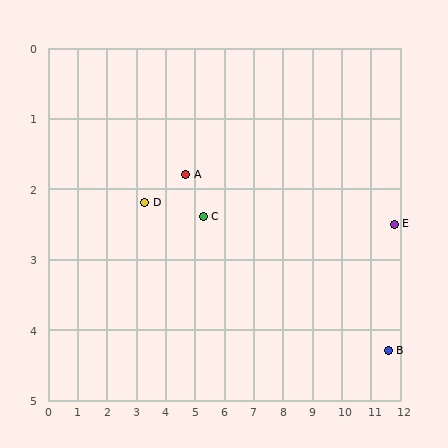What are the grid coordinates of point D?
Point D is at approximately (3.3, 2.2).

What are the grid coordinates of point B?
Point B is at approximately (11.6, 4.3).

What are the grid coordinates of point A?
Point A is at approximately (4.7, 1.8).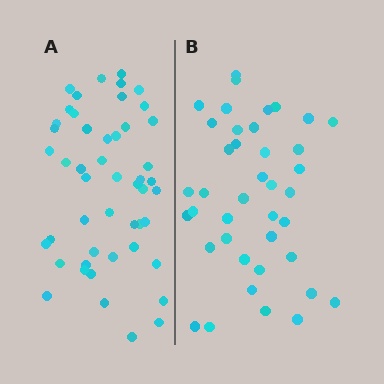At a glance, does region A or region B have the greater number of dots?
Region A (the left region) has more dots.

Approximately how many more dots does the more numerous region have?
Region A has roughly 8 or so more dots than region B.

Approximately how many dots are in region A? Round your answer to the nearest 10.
About 50 dots. (The exact count is 49, which rounds to 50.)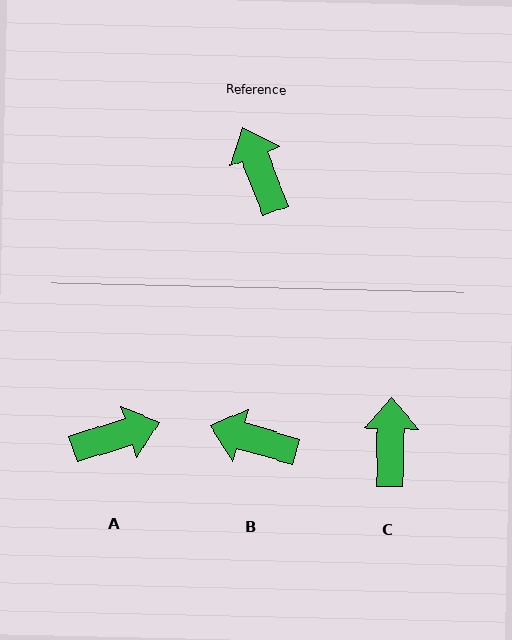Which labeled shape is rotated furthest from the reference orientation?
A, about 94 degrees away.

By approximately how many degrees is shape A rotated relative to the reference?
Approximately 94 degrees clockwise.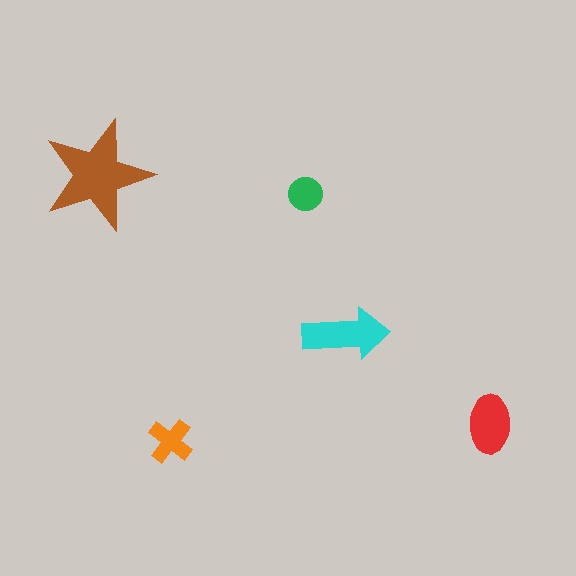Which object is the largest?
The brown star.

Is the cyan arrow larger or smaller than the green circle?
Larger.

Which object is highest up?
The brown star is topmost.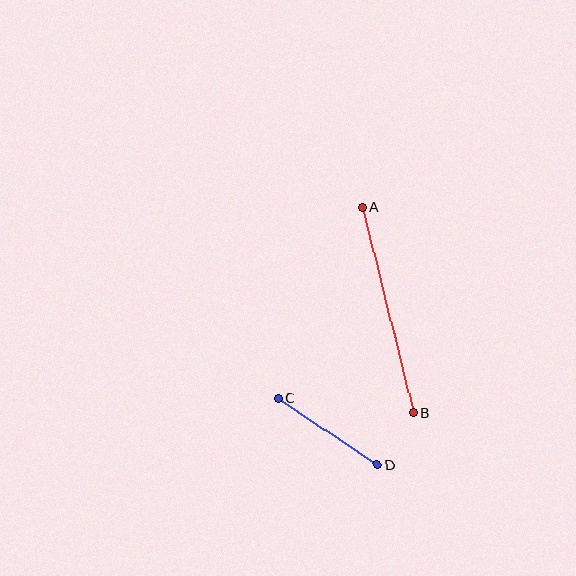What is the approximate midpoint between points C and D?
The midpoint is at approximately (328, 431) pixels.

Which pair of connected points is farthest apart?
Points A and B are farthest apart.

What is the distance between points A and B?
The distance is approximately 212 pixels.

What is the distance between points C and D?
The distance is approximately 120 pixels.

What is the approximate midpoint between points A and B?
The midpoint is at approximately (387, 310) pixels.